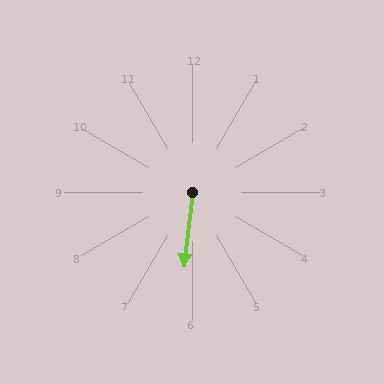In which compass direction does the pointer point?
South.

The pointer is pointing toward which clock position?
Roughly 6 o'clock.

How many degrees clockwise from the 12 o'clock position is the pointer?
Approximately 187 degrees.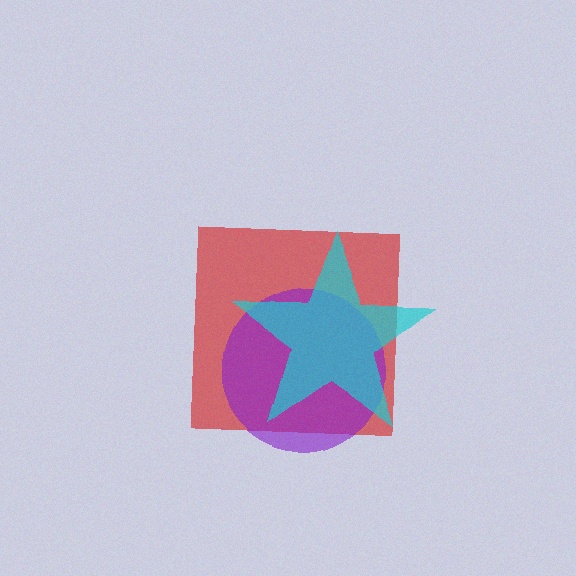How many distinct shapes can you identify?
There are 3 distinct shapes: a red square, a purple circle, a cyan star.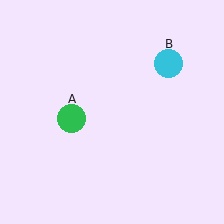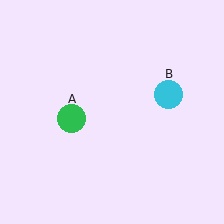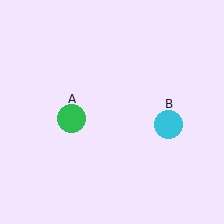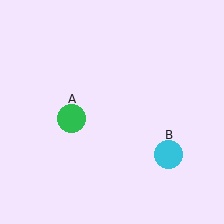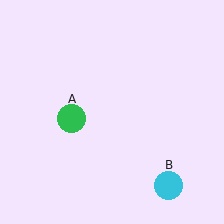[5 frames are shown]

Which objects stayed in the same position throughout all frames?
Green circle (object A) remained stationary.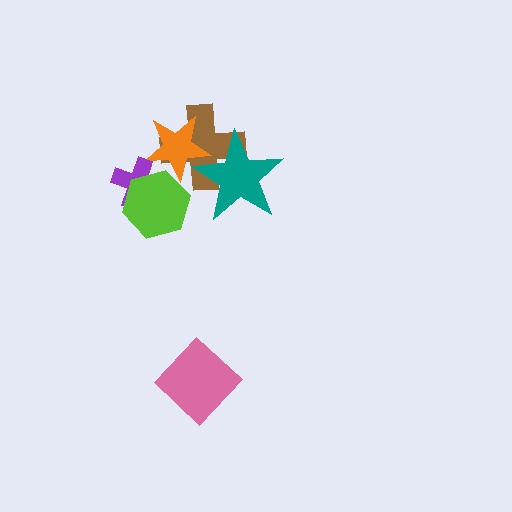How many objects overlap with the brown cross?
2 objects overlap with the brown cross.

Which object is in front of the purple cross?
The lime hexagon is in front of the purple cross.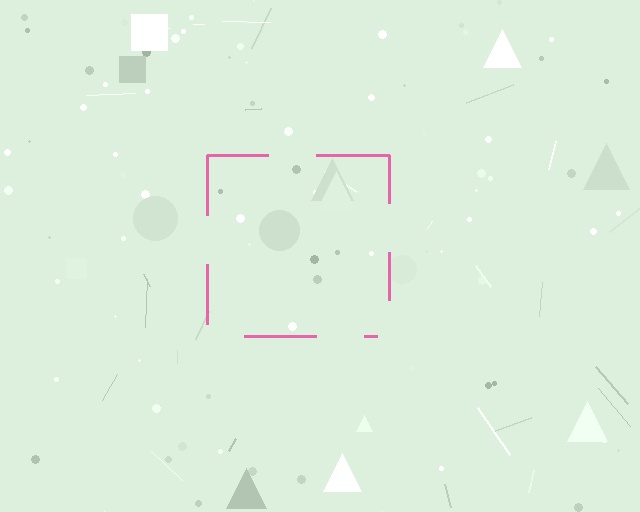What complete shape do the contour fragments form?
The contour fragments form a square.